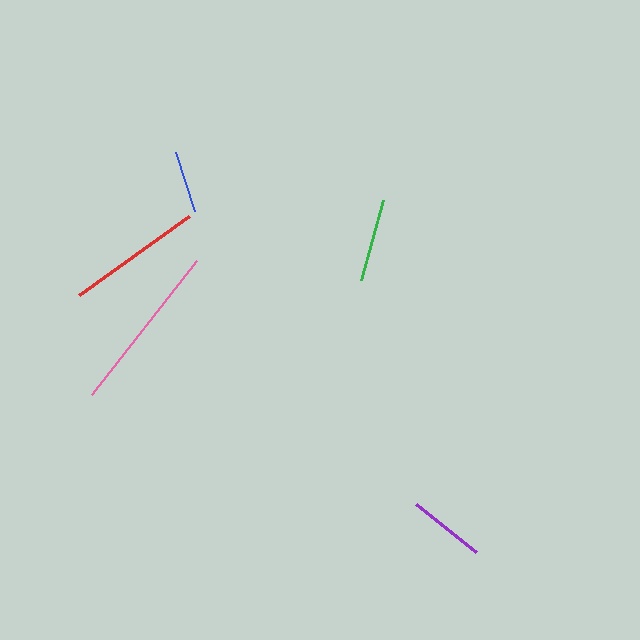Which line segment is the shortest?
The blue line is the shortest at approximately 62 pixels.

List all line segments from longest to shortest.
From longest to shortest: pink, red, green, purple, blue.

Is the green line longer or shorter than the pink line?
The pink line is longer than the green line.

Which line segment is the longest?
The pink line is the longest at approximately 170 pixels.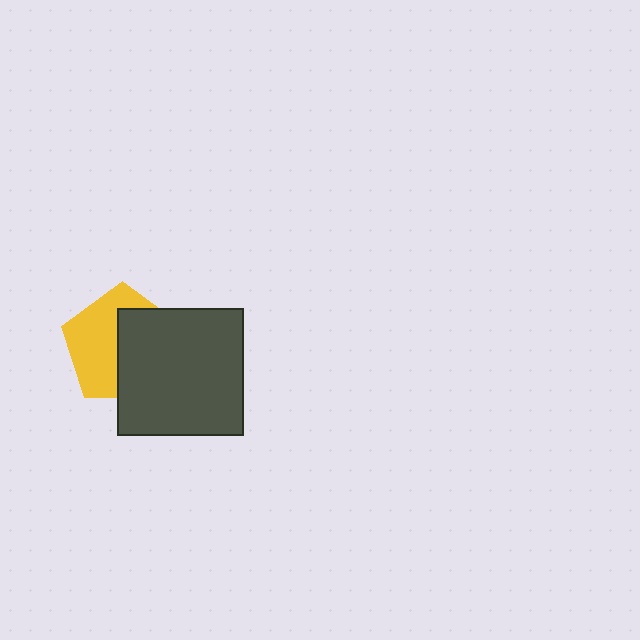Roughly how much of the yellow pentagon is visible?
About half of it is visible (roughly 50%).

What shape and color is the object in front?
The object in front is a dark gray square.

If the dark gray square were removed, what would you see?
You would see the complete yellow pentagon.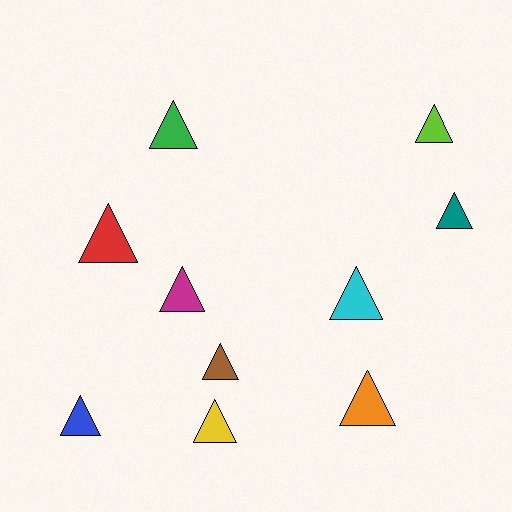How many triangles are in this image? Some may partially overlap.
There are 10 triangles.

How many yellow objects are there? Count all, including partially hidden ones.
There is 1 yellow object.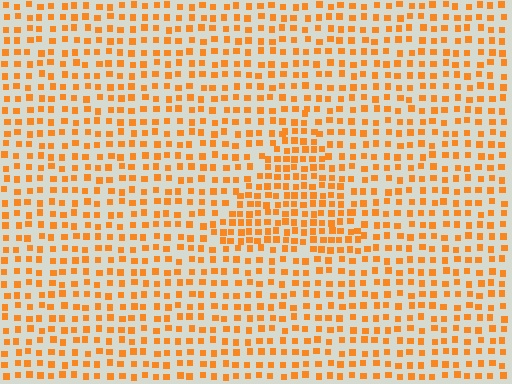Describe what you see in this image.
The image contains small orange elements arranged at two different densities. A triangle-shaped region is visible where the elements are more densely packed than the surrounding area.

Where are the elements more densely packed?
The elements are more densely packed inside the triangle boundary.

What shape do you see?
I see a triangle.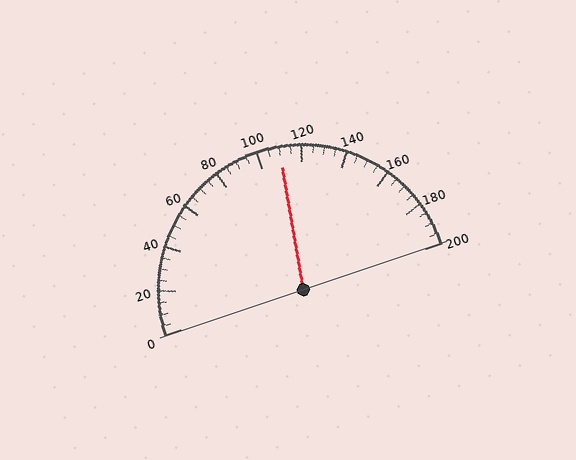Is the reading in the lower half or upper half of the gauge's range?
The reading is in the upper half of the range (0 to 200).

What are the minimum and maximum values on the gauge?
The gauge ranges from 0 to 200.